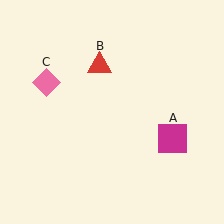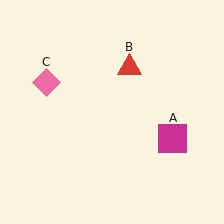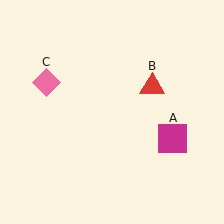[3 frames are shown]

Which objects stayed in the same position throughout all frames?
Magenta square (object A) and pink diamond (object C) remained stationary.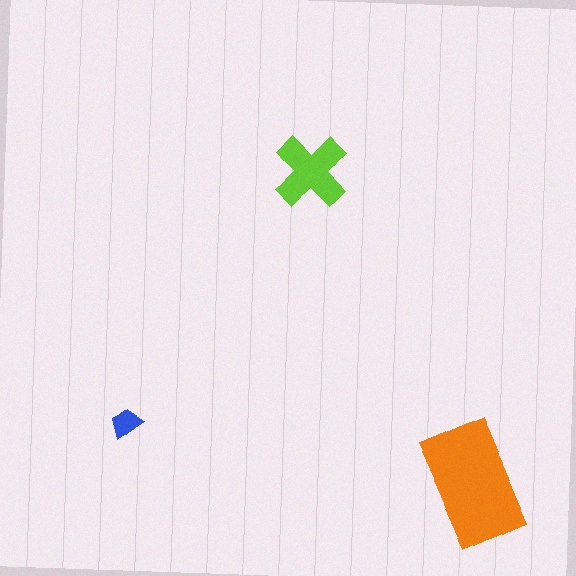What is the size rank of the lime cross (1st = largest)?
2nd.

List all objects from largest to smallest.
The orange rectangle, the lime cross, the blue trapezoid.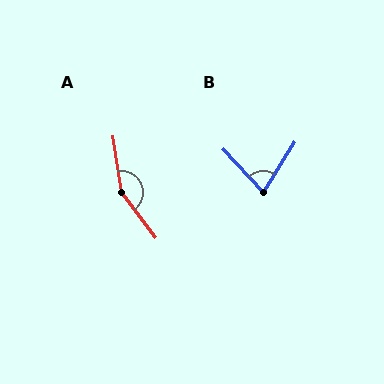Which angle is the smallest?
B, at approximately 75 degrees.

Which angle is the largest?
A, at approximately 152 degrees.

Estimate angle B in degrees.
Approximately 75 degrees.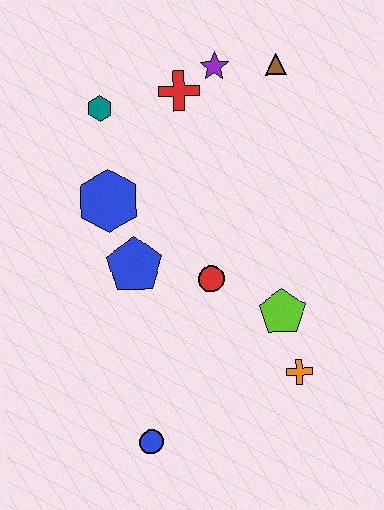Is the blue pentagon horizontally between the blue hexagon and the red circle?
Yes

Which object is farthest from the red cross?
The blue circle is farthest from the red cross.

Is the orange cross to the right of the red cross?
Yes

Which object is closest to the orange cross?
The lime pentagon is closest to the orange cross.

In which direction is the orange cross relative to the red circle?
The orange cross is below the red circle.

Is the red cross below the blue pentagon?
No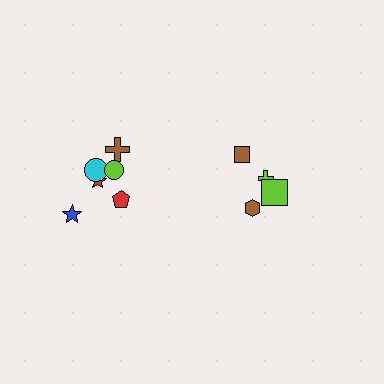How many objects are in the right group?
There are 4 objects.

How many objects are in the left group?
There are 6 objects.